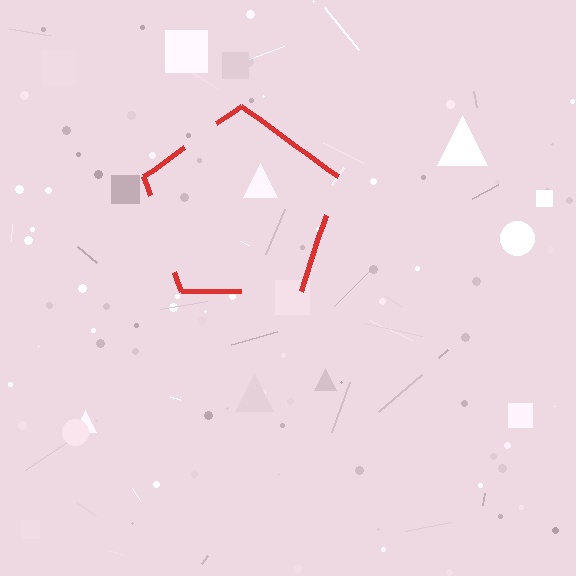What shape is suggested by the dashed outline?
The dashed outline suggests a pentagon.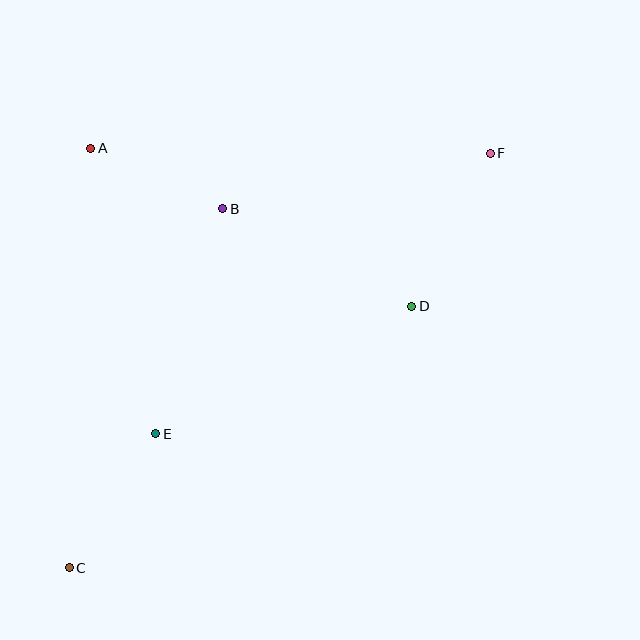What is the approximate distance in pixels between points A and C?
The distance between A and C is approximately 420 pixels.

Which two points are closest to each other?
Points A and B are closest to each other.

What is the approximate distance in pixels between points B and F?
The distance between B and F is approximately 273 pixels.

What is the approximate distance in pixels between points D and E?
The distance between D and E is approximately 286 pixels.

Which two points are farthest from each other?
Points C and F are farthest from each other.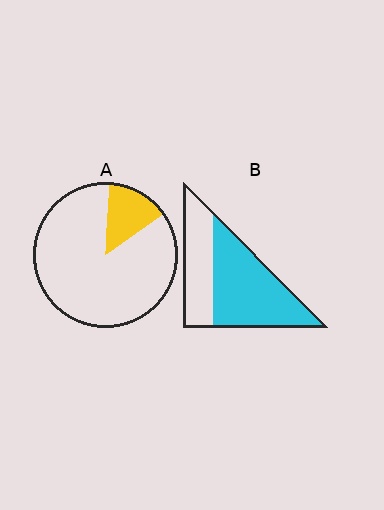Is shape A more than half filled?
No.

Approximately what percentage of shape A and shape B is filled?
A is approximately 15% and B is approximately 65%.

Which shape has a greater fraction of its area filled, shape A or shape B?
Shape B.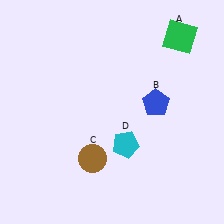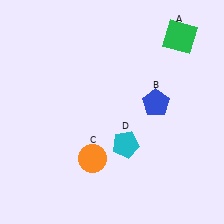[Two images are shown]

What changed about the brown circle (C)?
In Image 1, C is brown. In Image 2, it changed to orange.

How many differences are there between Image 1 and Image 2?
There is 1 difference between the two images.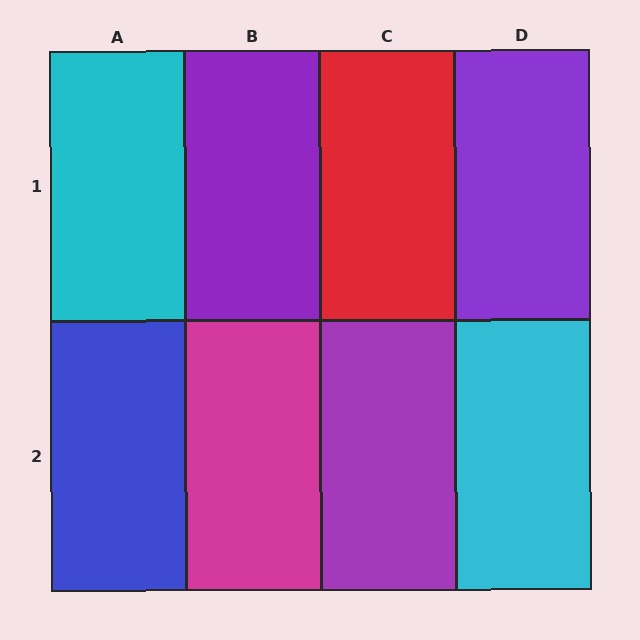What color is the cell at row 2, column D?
Cyan.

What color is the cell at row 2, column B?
Magenta.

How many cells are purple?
3 cells are purple.